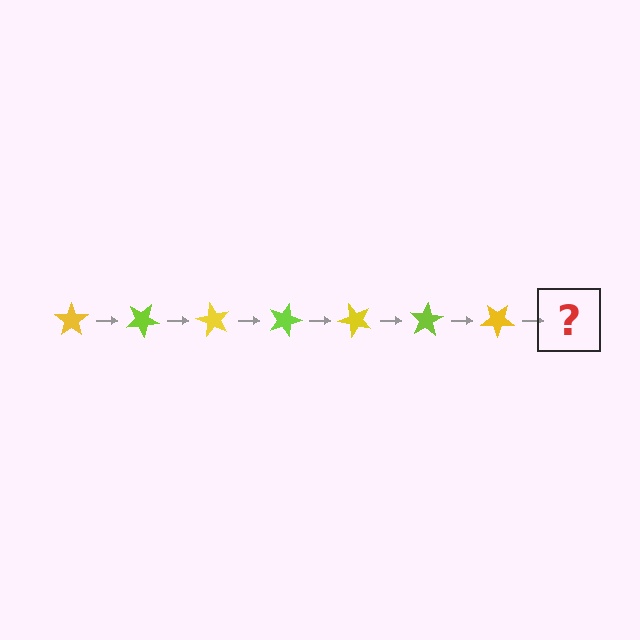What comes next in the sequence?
The next element should be a lime star, rotated 210 degrees from the start.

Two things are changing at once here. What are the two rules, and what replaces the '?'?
The two rules are that it rotates 30 degrees each step and the color cycles through yellow and lime. The '?' should be a lime star, rotated 210 degrees from the start.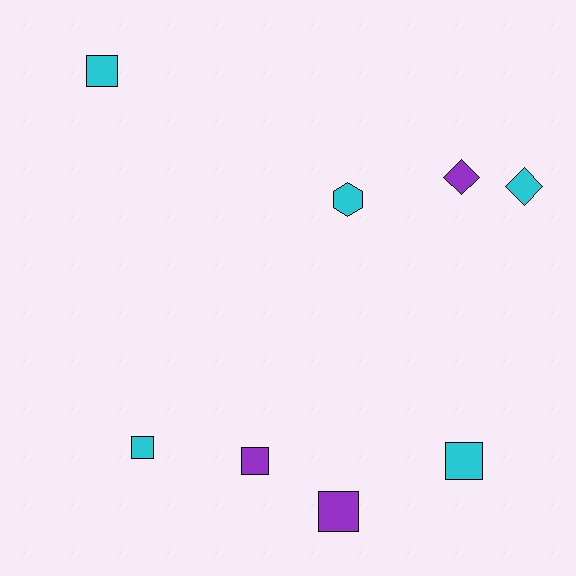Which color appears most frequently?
Cyan, with 5 objects.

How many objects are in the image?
There are 8 objects.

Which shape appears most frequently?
Square, with 5 objects.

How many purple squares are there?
There are 2 purple squares.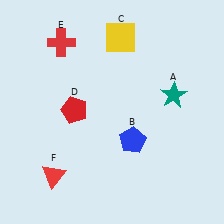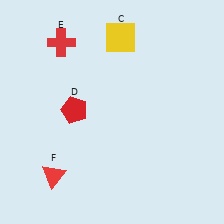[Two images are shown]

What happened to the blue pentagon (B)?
The blue pentagon (B) was removed in Image 2. It was in the bottom-right area of Image 1.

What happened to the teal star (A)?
The teal star (A) was removed in Image 2. It was in the top-right area of Image 1.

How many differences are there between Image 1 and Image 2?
There are 2 differences between the two images.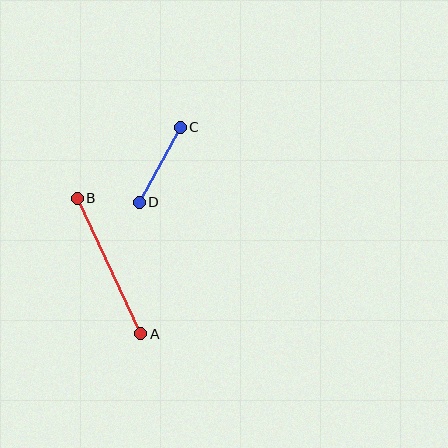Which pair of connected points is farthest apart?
Points A and B are farthest apart.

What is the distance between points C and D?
The distance is approximately 85 pixels.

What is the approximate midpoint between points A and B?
The midpoint is at approximately (109, 266) pixels.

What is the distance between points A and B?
The distance is approximately 150 pixels.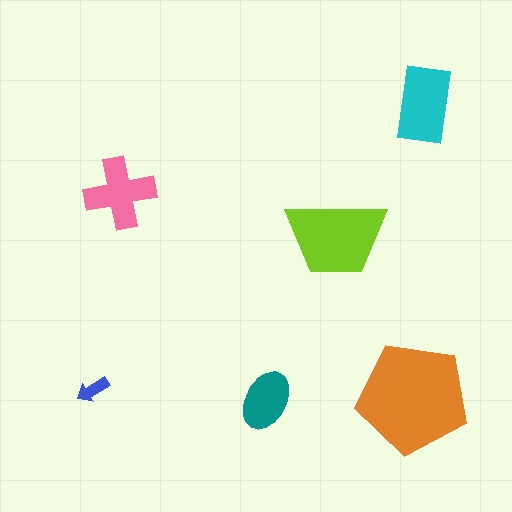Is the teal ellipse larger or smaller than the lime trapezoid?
Smaller.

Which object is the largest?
The orange pentagon.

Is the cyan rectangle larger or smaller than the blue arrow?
Larger.